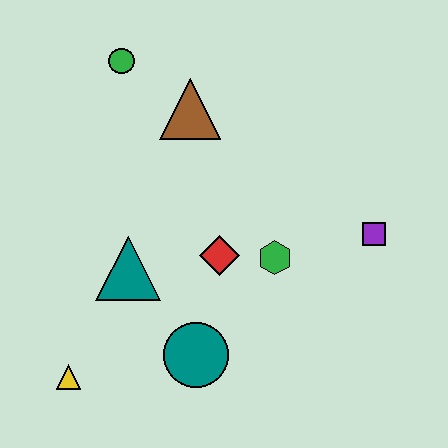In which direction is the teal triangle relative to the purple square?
The teal triangle is to the left of the purple square.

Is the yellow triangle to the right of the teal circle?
No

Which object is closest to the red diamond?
The green hexagon is closest to the red diamond.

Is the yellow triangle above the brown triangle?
No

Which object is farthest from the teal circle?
The green circle is farthest from the teal circle.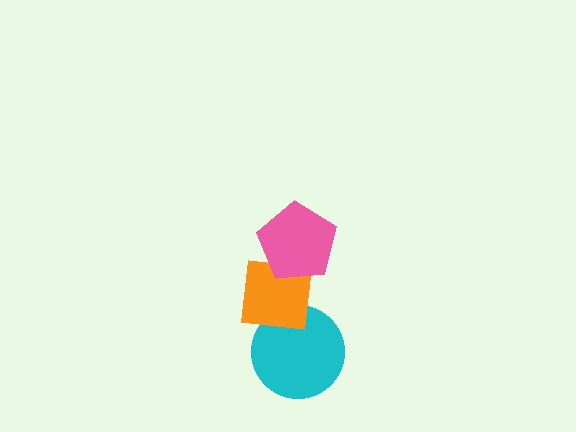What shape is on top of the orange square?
The pink pentagon is on top of the orange square.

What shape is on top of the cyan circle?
The orange square is on top of the cyan circle.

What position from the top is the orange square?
The orange square is 2nd from the top.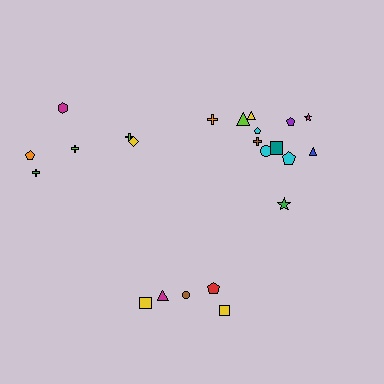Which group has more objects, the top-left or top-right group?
The top-right group.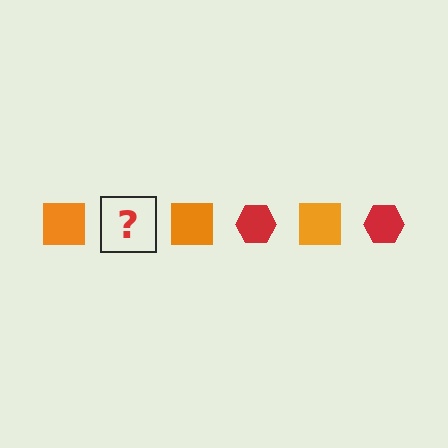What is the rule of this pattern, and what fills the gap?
The rule is that the pattern alternates between orange square and red hexagon. The gap should be filled with a red hexagon.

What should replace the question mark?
The question mark should be replaced with a red hexagon.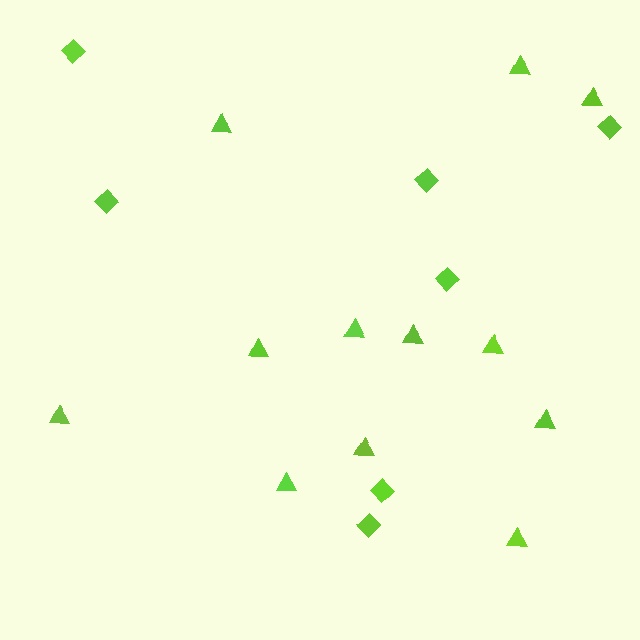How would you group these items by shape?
There are 2 groups: one group of diamonds (7) and one group of triangles (12).